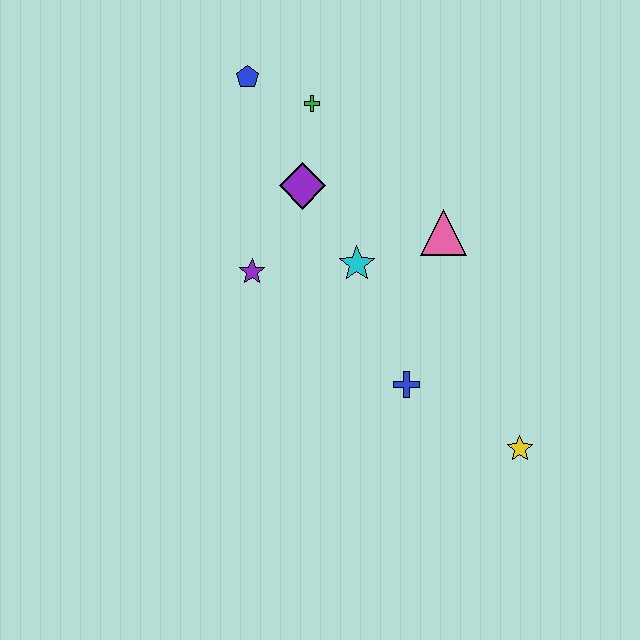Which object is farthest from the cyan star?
The yellow star is farthest from the cyan star.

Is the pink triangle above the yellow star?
Yes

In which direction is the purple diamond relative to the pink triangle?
The purple diamond is to the left of the pink triangle.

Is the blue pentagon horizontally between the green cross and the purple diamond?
No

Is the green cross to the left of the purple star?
No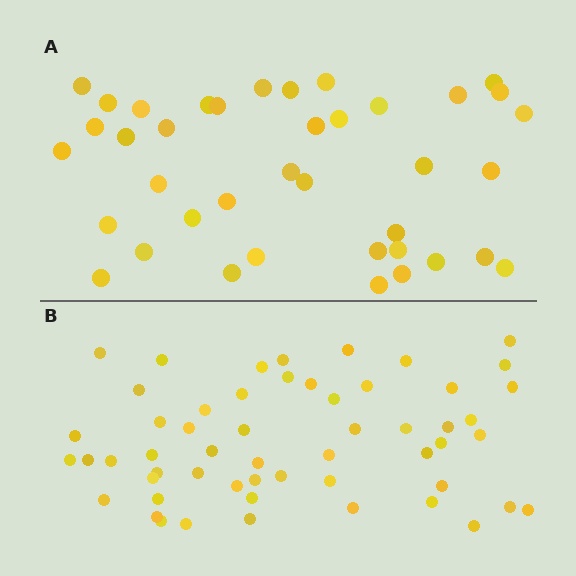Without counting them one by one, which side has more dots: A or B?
Region B (the bottom region) has more dots.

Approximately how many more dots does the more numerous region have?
Region B has approximately 15 more dots than region A.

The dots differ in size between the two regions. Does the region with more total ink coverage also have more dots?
No. Region A has more total ink coverage because its dots are larger, but region B actually contains more individual dots. Total area can be misleading — the number of items is what matters here.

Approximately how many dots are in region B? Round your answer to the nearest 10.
About 60 dots. (The exact count is 55, which rounds to 60.)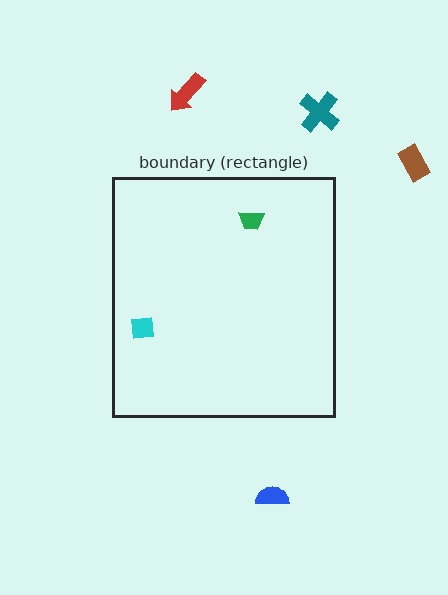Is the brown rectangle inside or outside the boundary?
Outside.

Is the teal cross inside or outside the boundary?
Outside.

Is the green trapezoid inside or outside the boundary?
Inside.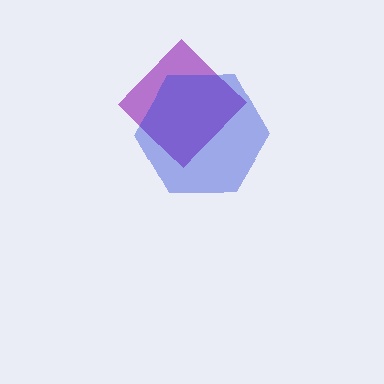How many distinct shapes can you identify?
There are 2 distinct shapes: a purple diamond, a blue hexagon.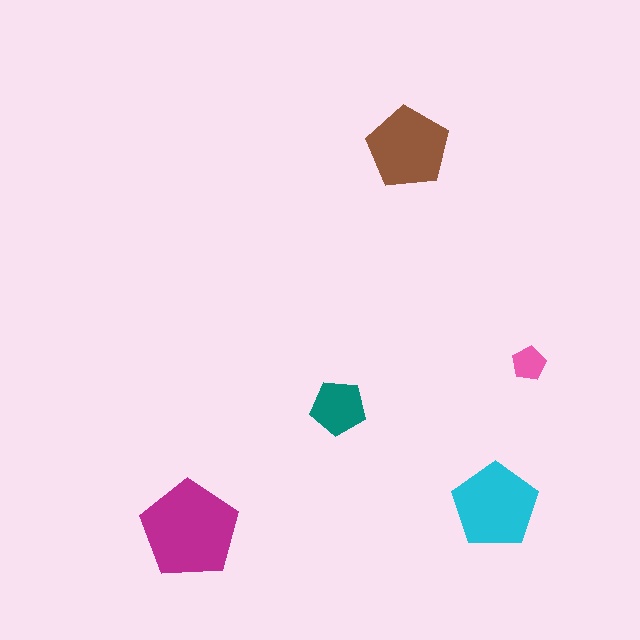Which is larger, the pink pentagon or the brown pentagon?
The brown one.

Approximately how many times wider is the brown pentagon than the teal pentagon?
About 1.5 times wider.